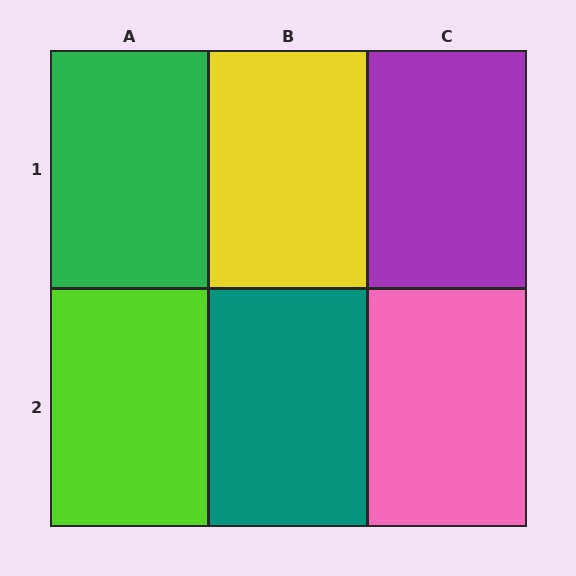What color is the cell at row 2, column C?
Pink.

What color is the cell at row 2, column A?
Lime.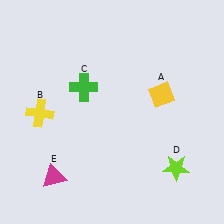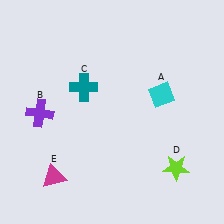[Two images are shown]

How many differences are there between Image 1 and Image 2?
There are 3 differences between the two images.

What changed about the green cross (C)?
In Image 1, C is green. In Image 2, it changed to teal.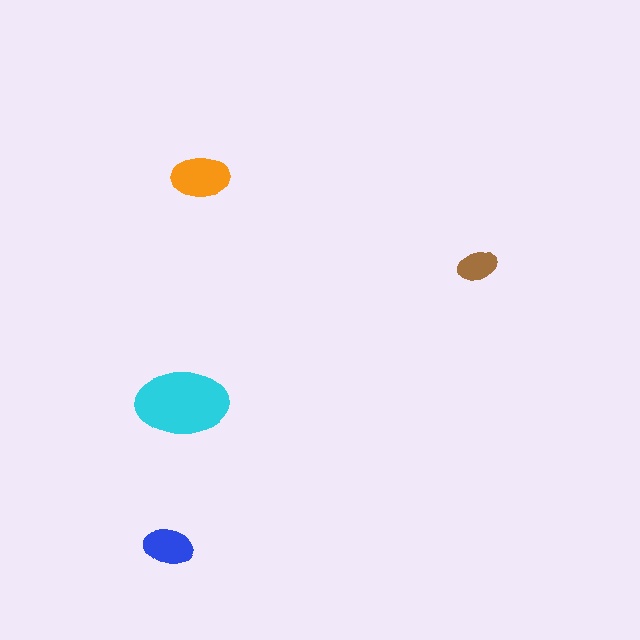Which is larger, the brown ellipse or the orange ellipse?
The orange one.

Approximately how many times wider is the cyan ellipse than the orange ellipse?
About 1.5 times wider.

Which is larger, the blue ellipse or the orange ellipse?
The orange one.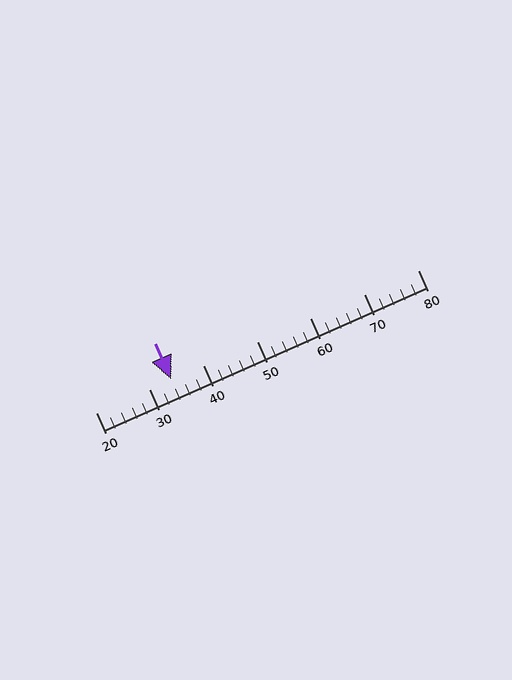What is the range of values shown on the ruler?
The ruler shows values from 20 to 80.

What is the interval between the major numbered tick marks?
The major tick marks are spaced 10 units apart.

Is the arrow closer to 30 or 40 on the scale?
The arrow is closer to 30.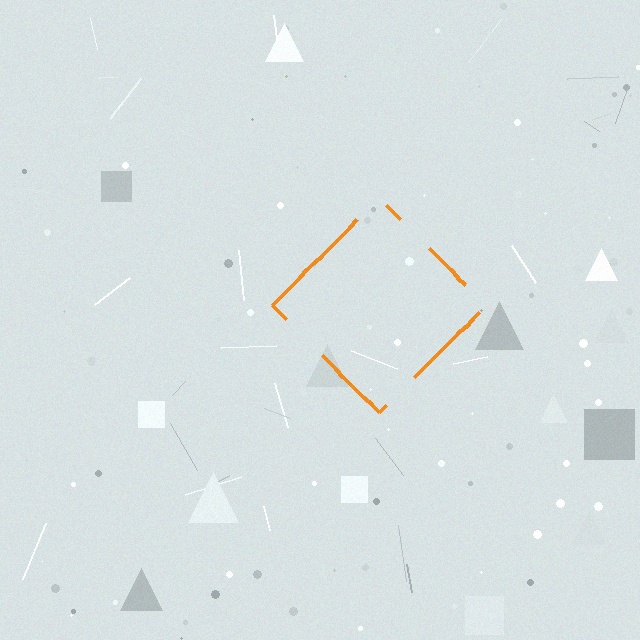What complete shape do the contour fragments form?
The contour fragments form a diamond.